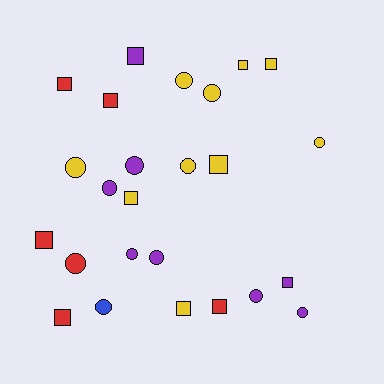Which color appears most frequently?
Yellow, with 10 objects.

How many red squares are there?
There are 5 red squares.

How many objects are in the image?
There are 25 objects.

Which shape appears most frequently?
Circle, with 13 objects.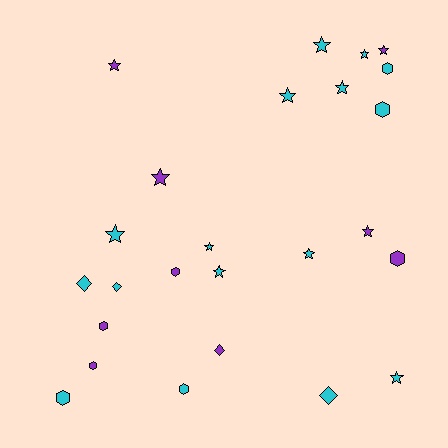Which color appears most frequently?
Cyan, with 16 objects.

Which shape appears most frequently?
Star, with 13 objects.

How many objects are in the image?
There are 25 objects.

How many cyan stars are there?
There are 9 cyan stars.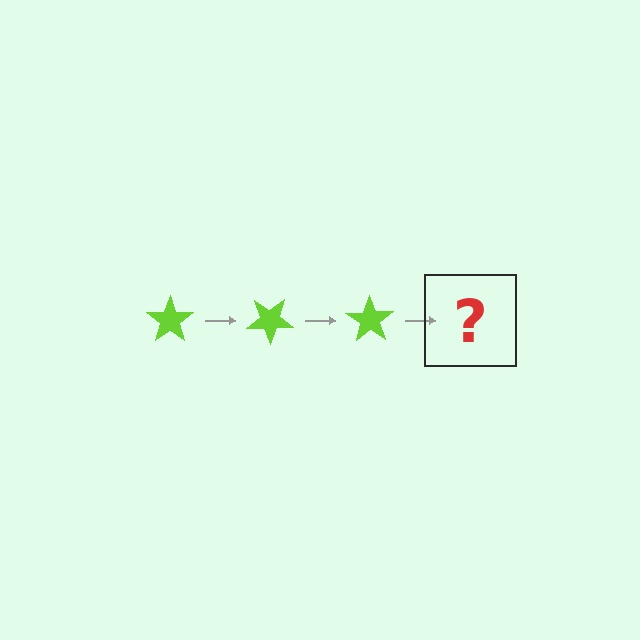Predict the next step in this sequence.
The next step is a lime star rotated 105 degrees.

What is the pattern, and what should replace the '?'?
The pattern is that the star rotates 35 degrees each step. The '?' should be a lime star rotated 105 degrees.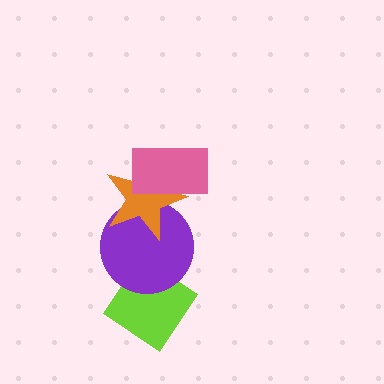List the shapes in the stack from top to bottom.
From top to bottom: the pink rectangle, the orange star, the purple circle, the lime diamond.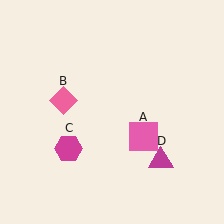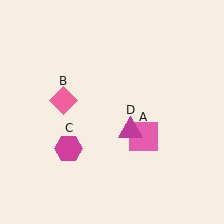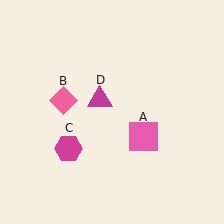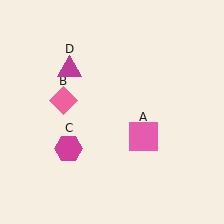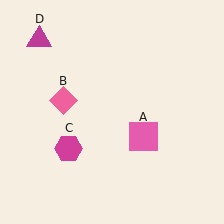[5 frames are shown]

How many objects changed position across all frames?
1 object changed position: magenta triangle (object D).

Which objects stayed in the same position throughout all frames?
Pink square (object A) and pink diamond (object B) and magenta hexagon (object C) remained stationary.